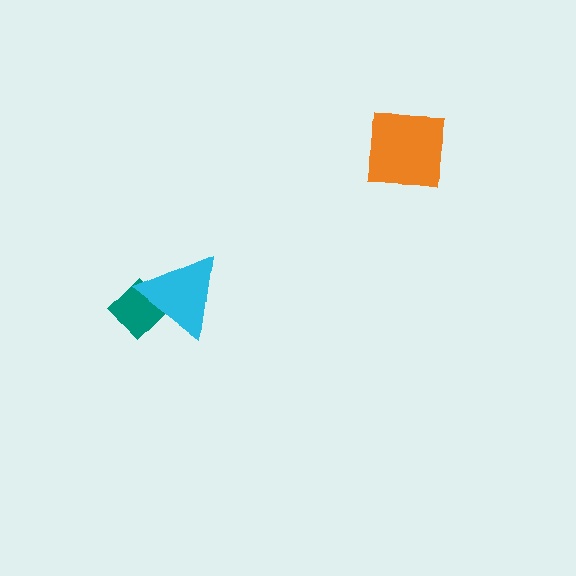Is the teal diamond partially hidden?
Yes, it is partially covered by another shape.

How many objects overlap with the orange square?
0 objects overlap with the orange square.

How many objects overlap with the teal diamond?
1 object overlaps with the teal diamond.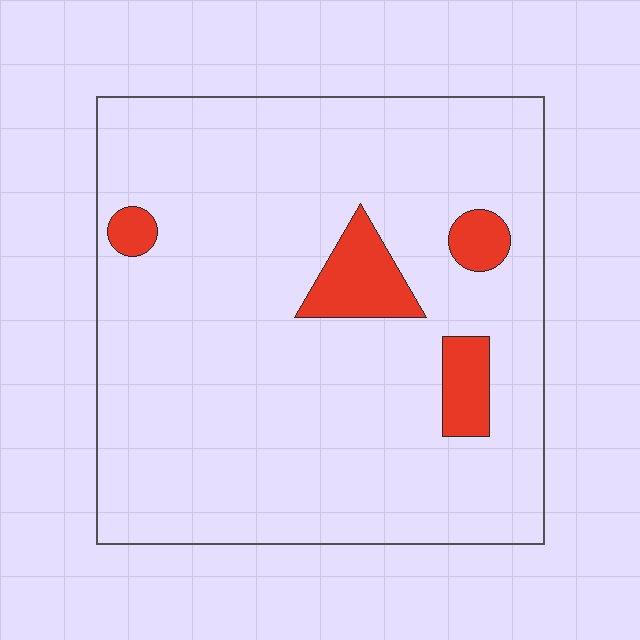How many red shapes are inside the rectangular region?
4.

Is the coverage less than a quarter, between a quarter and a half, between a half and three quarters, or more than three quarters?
Less than a quarter.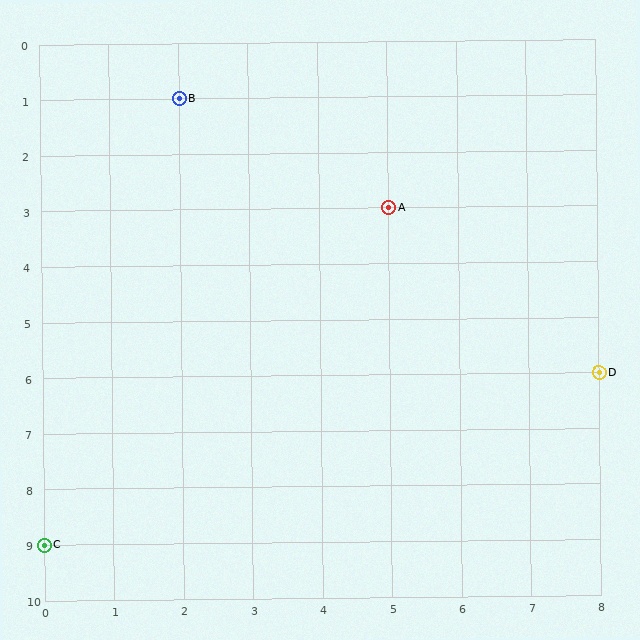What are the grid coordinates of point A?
Point A is at grid coordinates (5, 3).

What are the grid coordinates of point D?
Point D is at grid coordinates (8, 6).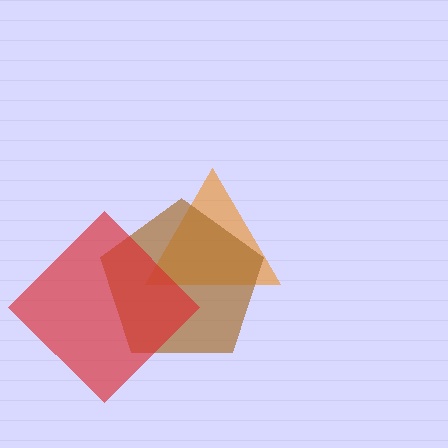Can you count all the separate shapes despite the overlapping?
Yes, there are 3 separate shapes.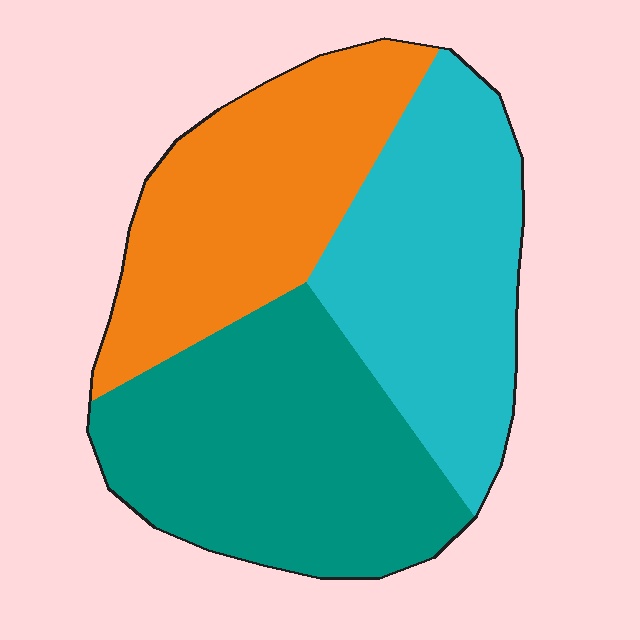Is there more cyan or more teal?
Teal.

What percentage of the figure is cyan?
Cyan takes up about one third (1/3) of the figure.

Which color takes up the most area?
Teal, at roughly 40%.